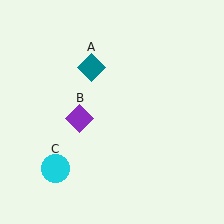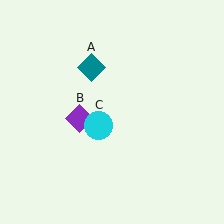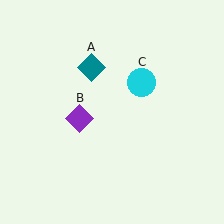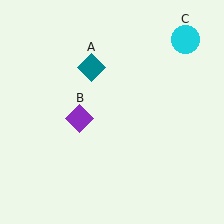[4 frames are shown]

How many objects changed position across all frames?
1 object changed position: cyan circle (object C).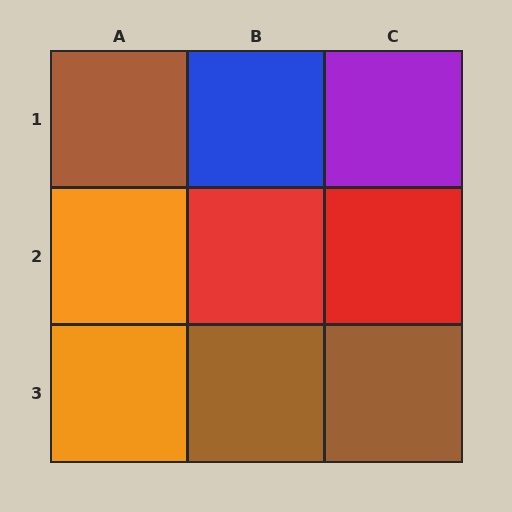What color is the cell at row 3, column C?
Brown.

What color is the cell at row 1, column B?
Blue.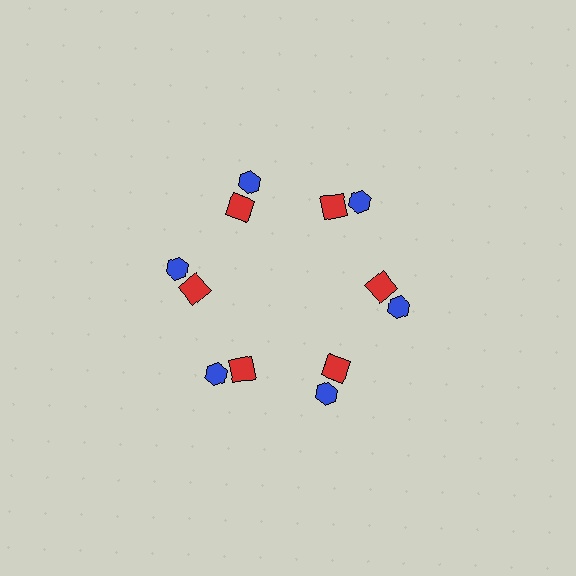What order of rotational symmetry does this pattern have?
This pattern has 6-fold rotational symmetry.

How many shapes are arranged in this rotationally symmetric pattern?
There are 12 shapes, arranged in 6 groups of 2.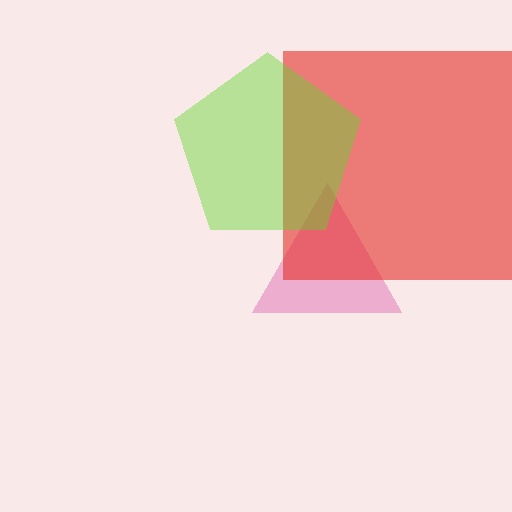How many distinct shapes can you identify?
There are 3 distinct shapes: a pink triangle, a red square, a lime pentagon.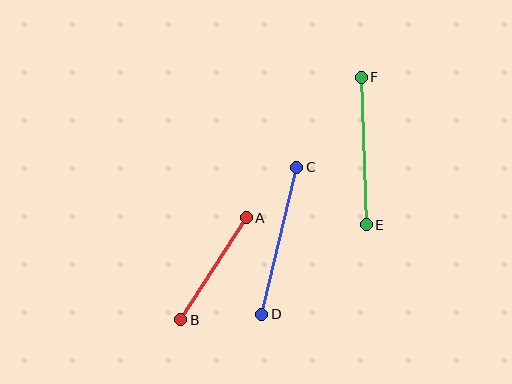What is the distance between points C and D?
The distance is approximately 151 pixels.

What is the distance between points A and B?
The distance is approximately 121 pixels.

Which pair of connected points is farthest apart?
Points C and D are farthest apart.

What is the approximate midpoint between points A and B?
The midpoint is at approximately (213, 269) pixels.